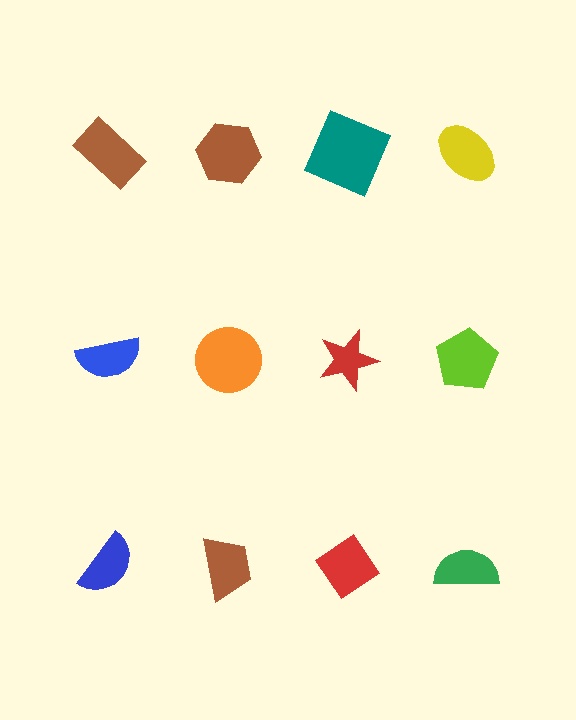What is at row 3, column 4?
A green semicircle.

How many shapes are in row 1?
4 shapes.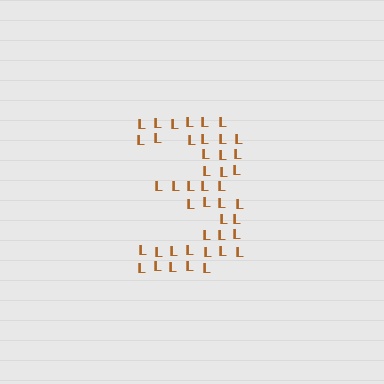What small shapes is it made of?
It is made of small letter L's.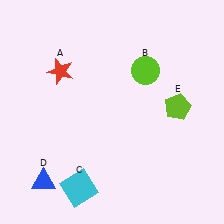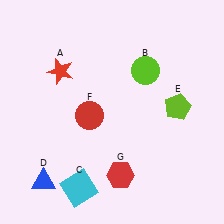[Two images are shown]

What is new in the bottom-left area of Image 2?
A red circle (F) was added in the bottom-left area of Image 2.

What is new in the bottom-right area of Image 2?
A red hexagon (G) was added in the bottom-right area of Image 2.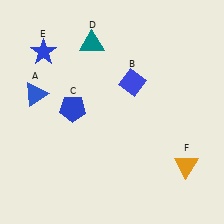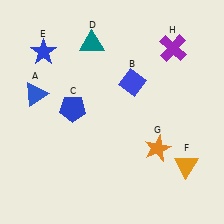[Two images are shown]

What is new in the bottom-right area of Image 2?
An orange star (G) was added in the bottom-right area of Image 2.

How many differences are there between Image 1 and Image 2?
There are 2 differences between the two images.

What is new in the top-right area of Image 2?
A purple cross (H) was added in the top-right area of Image 2.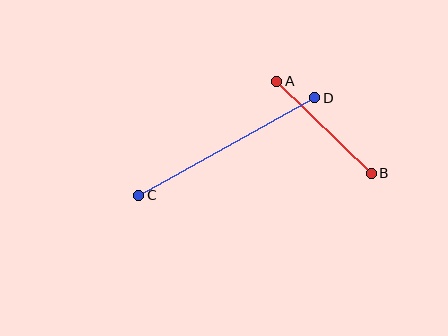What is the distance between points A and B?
The distance is approximately 132 pixels.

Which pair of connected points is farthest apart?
Points C and D are farthest apart.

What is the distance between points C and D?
The distance is approximately 201 pixels.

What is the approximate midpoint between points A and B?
The midpoint is at approximately (324, 127) pixels.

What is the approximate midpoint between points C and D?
The midpoint is at approximately (227, 147) pixels.